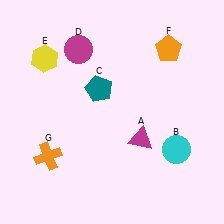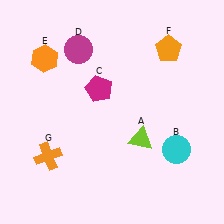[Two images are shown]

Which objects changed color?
A changed from magenta to lime. C changed from teal to magenta. E changed from yellow to orange.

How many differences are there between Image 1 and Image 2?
There are 3 differences between the two images.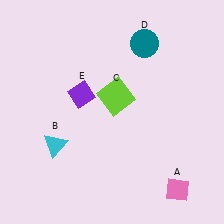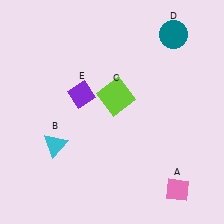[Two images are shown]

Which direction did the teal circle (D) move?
The teal circle (D) moved right.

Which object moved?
The teal circle (D) moved right.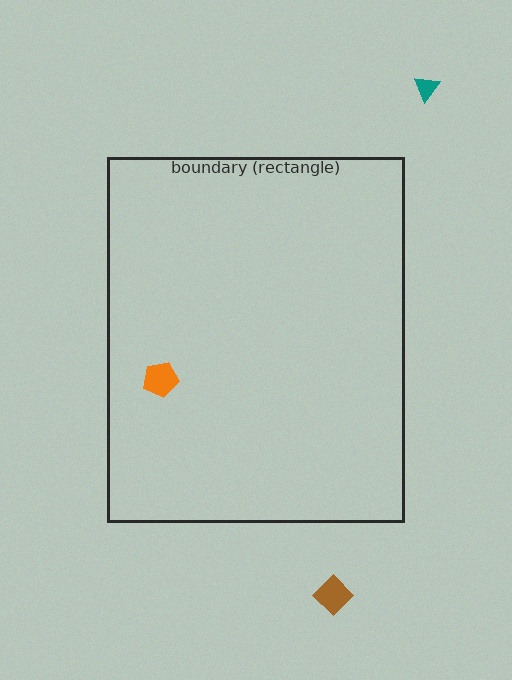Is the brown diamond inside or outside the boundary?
Outside.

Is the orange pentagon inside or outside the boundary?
Inside.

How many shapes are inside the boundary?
1 inside, 2 outside.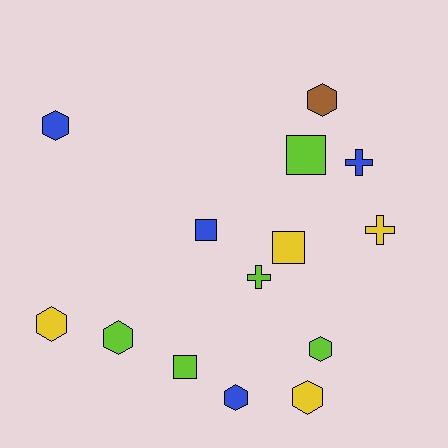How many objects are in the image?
There are 14 objects.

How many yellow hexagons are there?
There are 2 yellow hexagons.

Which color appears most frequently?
Lime, with 5 objects.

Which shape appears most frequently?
Hexagon, with 7 objects.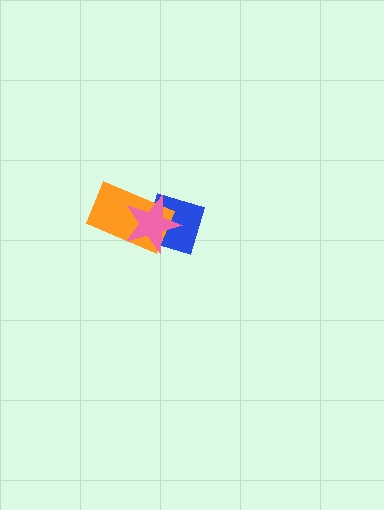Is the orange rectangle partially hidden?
Yes, it is partially covered by another shape.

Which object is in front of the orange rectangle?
The pink star is in front of the orange rectangle.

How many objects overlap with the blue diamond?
2 objects overlap with the blue diamond.